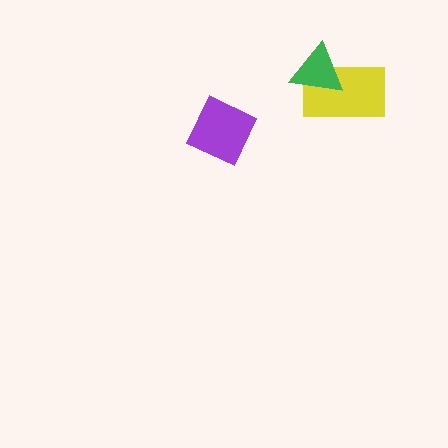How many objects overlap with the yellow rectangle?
1 object overlaps with the yellow rectangle.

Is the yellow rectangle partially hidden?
Yes, it is partially covered by another shape.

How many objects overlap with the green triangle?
1 object overlaps with the green triangle.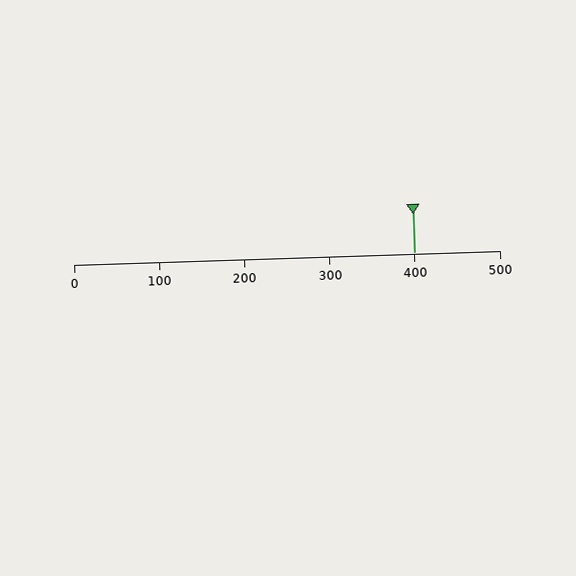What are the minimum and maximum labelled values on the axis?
The axis runs from 0 to 500.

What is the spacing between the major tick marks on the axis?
The major ticks are spaced 100 apart.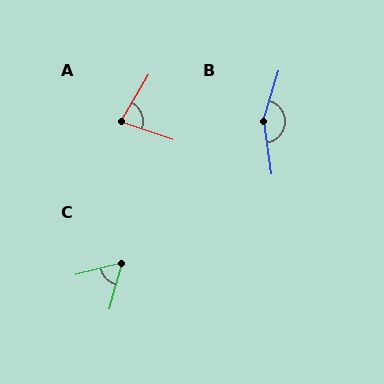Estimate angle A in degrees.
Approximately 78 degrees.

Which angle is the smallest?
C, at approximately 60 degrees.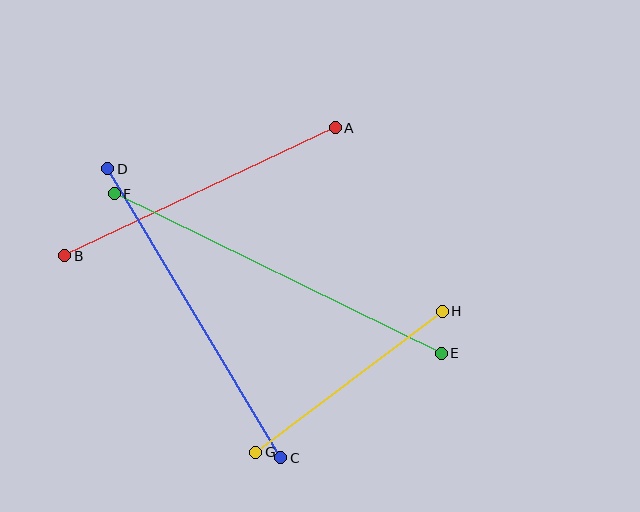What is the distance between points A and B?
The distance is approximately 299 pixels.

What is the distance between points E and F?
The distance is approximately 364 pixels.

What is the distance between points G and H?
The distance is approximately 234 pixels.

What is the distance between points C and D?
The distance is approximately 337 pixels.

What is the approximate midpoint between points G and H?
The midpoint is at approximately (349, 382) pixels.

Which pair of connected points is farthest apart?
Points E and F are farthest apart.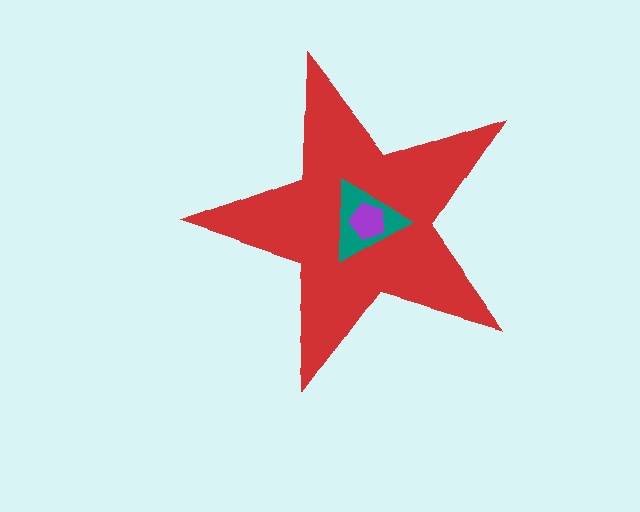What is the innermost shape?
The purple pentagon.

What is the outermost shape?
The red star.